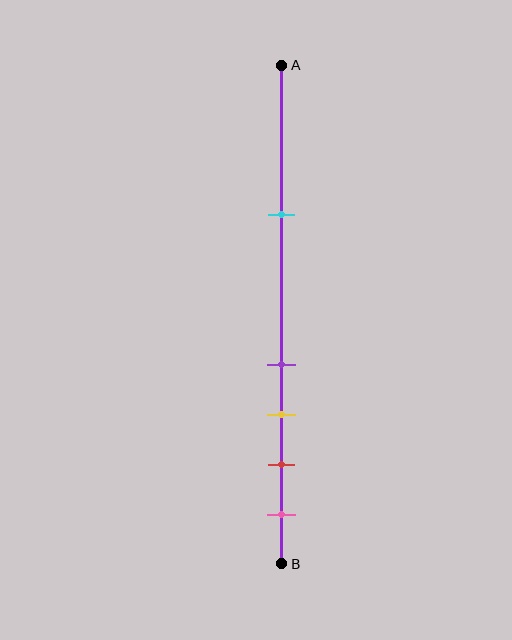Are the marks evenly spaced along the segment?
No, the marks are not evenly spaced.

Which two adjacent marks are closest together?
The purple and yellow marks are the closest adjacent pair.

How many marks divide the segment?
There are 5 marks dividing the segment.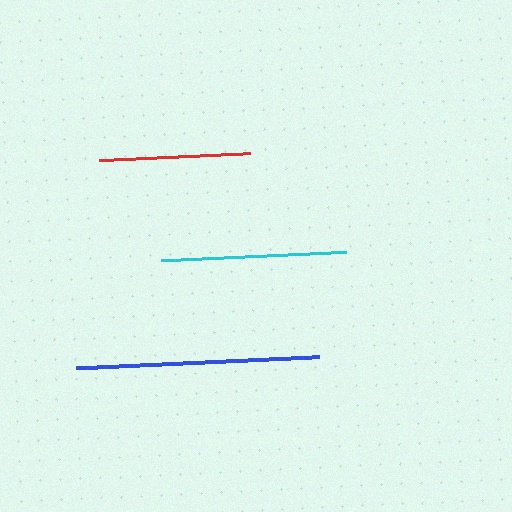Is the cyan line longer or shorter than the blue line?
The blue line is longer than the cyan line.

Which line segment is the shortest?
The red line is the shortest at approximately 151 pixels.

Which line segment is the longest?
The blue line is the longest at approximately 243 pixels.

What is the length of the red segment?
The red segment is approximately 151 pixels long.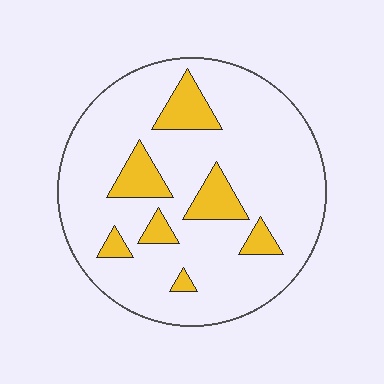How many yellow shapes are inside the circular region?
7.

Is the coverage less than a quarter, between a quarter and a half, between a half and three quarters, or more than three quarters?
Less than a quarter.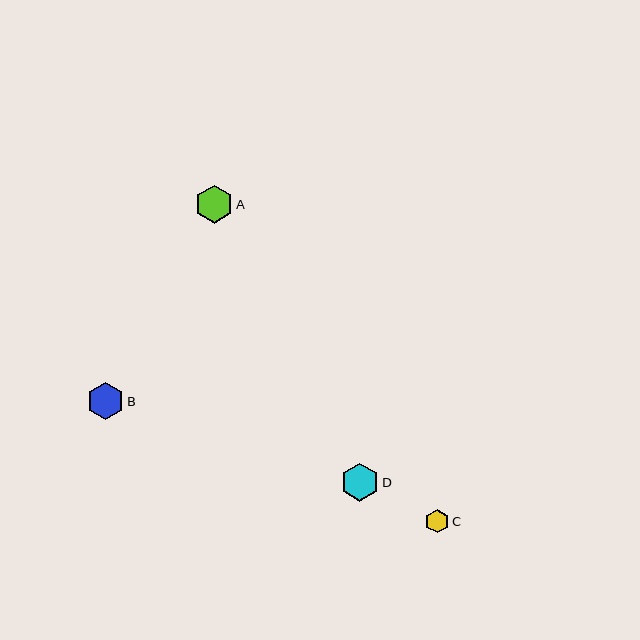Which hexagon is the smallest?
Hexagon C is the smallest with a size of approximately 23 pixels.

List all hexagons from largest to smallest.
From largest to smallest: A, D, B, C.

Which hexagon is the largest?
Hexagon A is the largest with a size of approximately 38 pixels.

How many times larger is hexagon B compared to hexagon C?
Hexagon B is approximately 1.6 times the size of hexagon C.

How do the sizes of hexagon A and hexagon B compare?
Hexagon A and hexagon B are approximately the same size.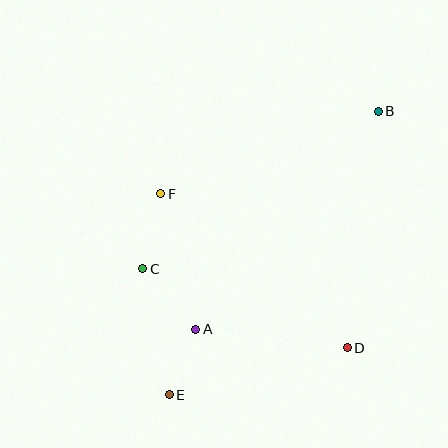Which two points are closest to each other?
Points A and E are closest to each other.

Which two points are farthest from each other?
Points B and E are farthest from each other.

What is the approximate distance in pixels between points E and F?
The distance between E and F is approximately 201 pixels.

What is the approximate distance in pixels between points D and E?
The distance between D and E is approximately 184 pixels.